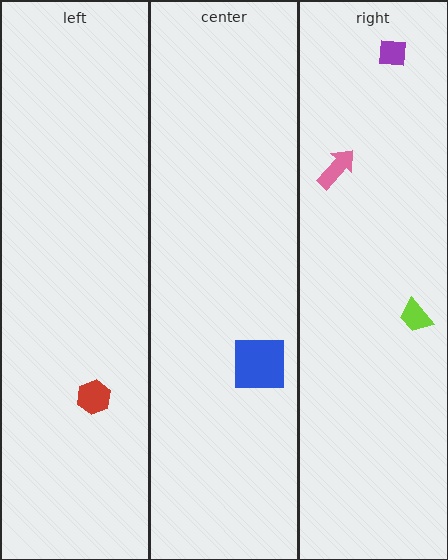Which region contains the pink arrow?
The right region.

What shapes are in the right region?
The purple square, the pink arrow, the lime trapezoid.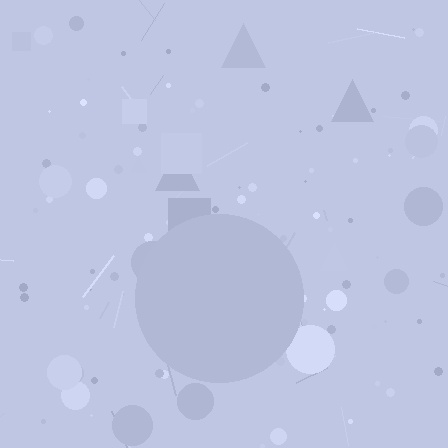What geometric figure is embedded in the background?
A circle is embedded in the background.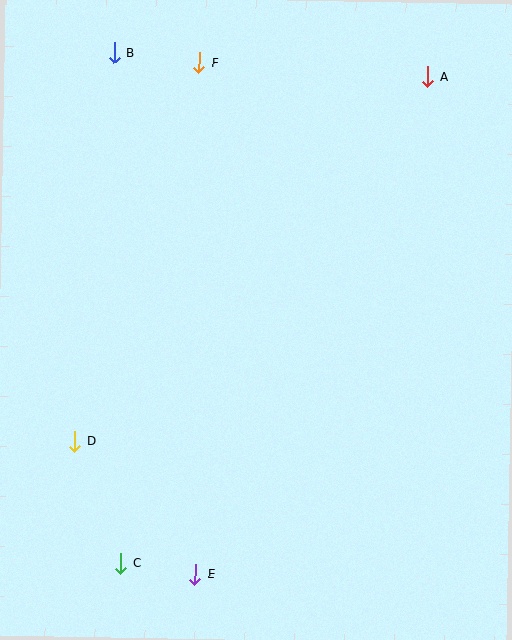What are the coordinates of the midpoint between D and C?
The midpoint between D and C is at (97, 502).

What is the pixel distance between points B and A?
The distance between B and A is 315 pixels.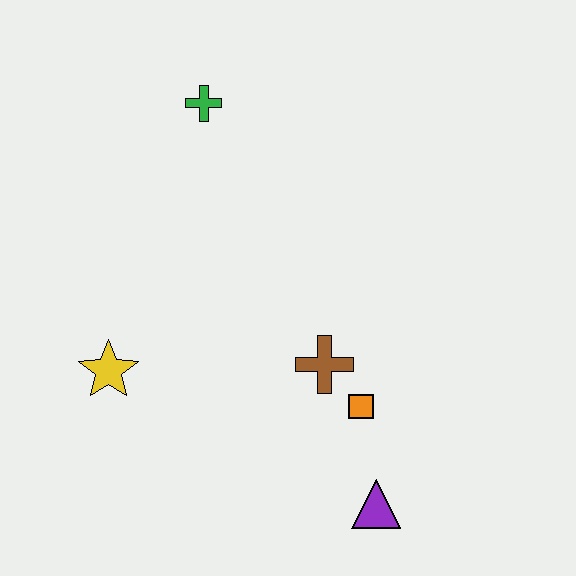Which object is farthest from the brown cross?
The green cross is farthest from the brown cross.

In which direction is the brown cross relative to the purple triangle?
The brown cross is above the purple triangle.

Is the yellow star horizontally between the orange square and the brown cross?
No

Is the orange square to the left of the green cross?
No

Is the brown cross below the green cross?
Yes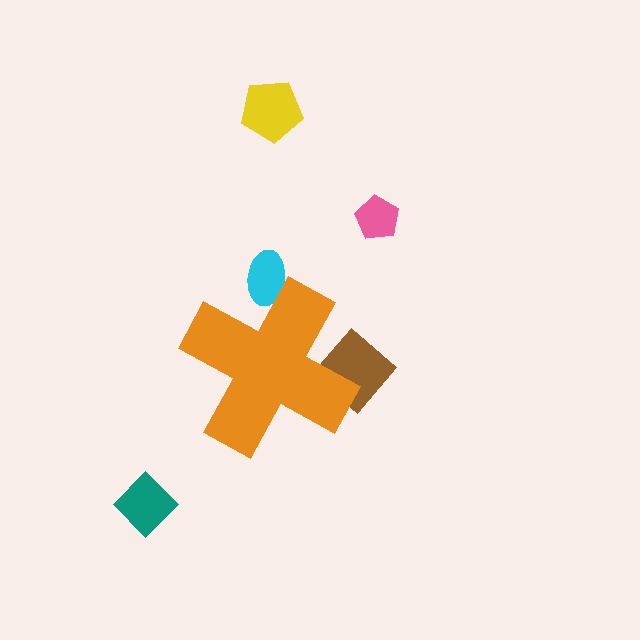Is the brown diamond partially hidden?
Yes, the brown diamond is partially hidden behind the orange cross.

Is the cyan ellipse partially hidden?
Yes, the cyan ellipse is partially hidden behind the orange cross.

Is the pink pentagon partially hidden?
No, the pink pentagon is fully visible.